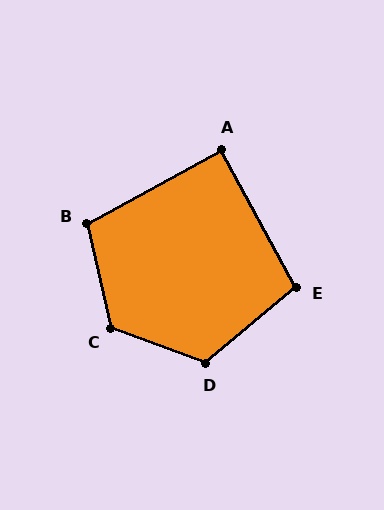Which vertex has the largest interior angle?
C, at approximately 123 degrees.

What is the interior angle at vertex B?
Approximately 106 degrees (obtuse).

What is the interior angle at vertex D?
Approximately 120 degrees (obtuse).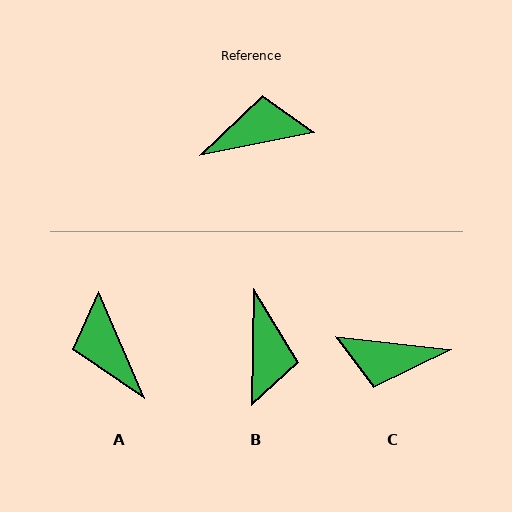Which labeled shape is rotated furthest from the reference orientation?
C, about 163 degrees away.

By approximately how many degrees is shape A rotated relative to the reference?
Approximately 102 degrees counter-clockwise.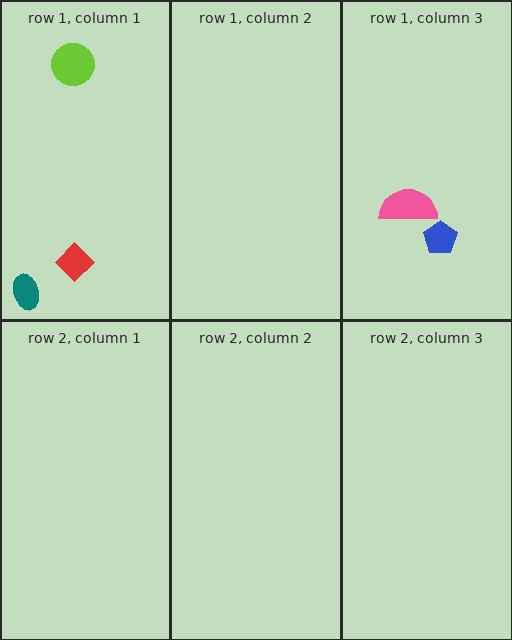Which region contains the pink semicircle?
The row 1, column 3 region.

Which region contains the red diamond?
The row 1, column 1 region.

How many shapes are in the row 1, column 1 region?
3.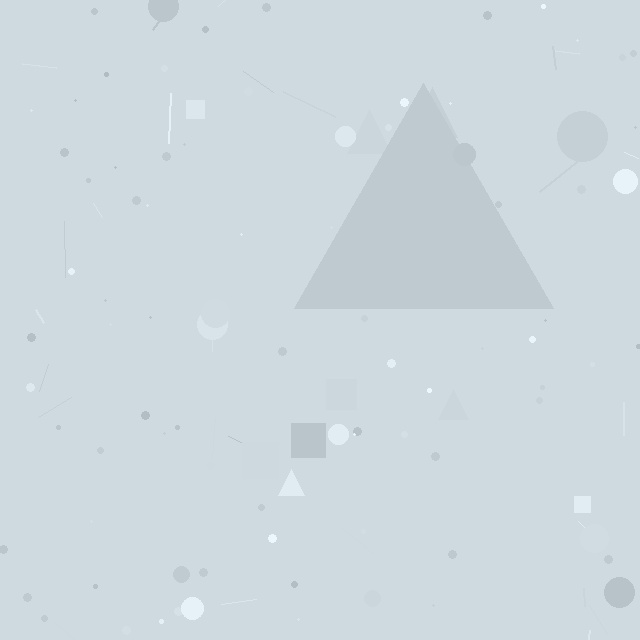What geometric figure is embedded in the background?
A triangle is embedded in the background.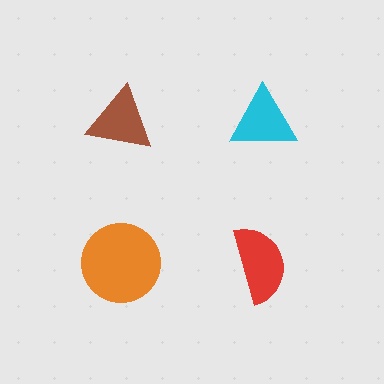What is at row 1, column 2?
A cyan triangle.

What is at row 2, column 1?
An orange circle.